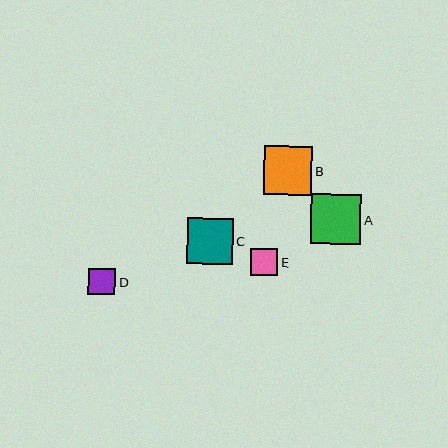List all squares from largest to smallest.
From largest to smallest: A, B, C, E, D.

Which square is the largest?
Square A is the largest with a size of approximately 50 pixels.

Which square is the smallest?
Square D is the smallest with a size of approximately 27 pixels.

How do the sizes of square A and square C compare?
Square A and square C are approximately the same size.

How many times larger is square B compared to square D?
Square B is approximately 1.8 times the size of square D.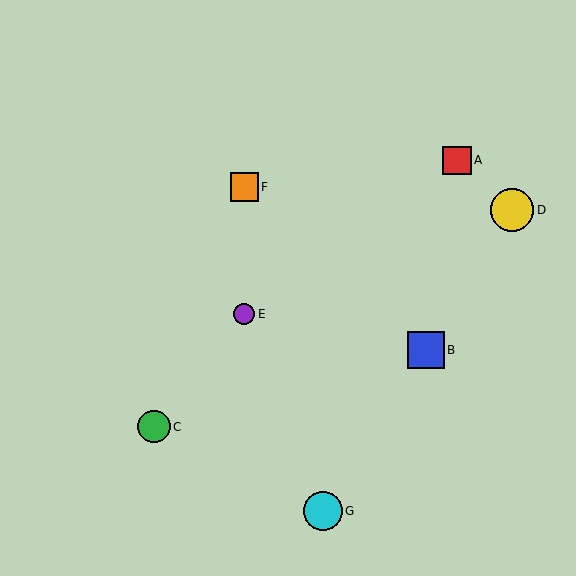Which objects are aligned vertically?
Objects E, F are aligned vertically.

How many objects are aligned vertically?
2 objects (E, F) are aligned vertically.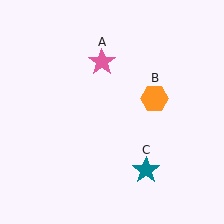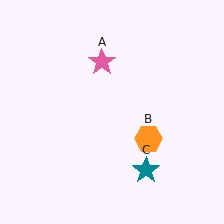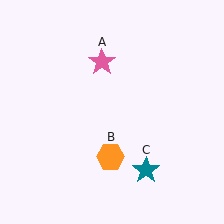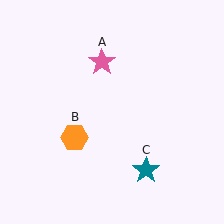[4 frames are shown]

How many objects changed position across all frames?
1 object changed position: orange hexagon (object B).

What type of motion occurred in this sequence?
The orange hexagon (object B) rotated clockwise around the center of the scene.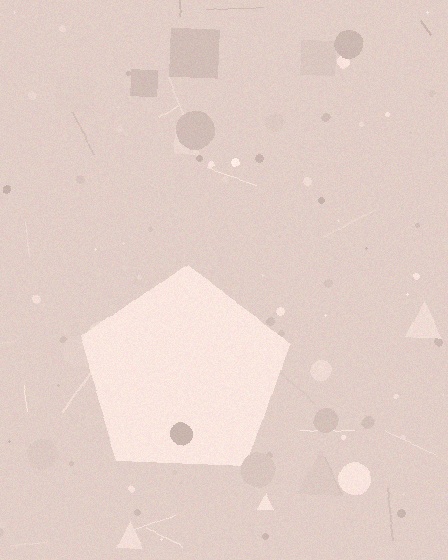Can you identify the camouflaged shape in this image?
The camouflaged shape is a pentagon.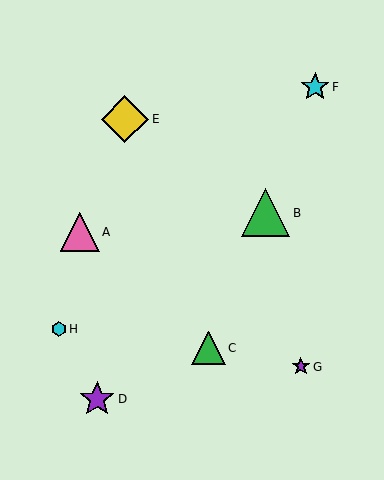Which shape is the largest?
The green triangle (labeled B) is the largest.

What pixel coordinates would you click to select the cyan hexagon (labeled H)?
Click at (59, 329) to select the cyan hexagon H.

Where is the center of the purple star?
The center of the purple star is at (301, 367).